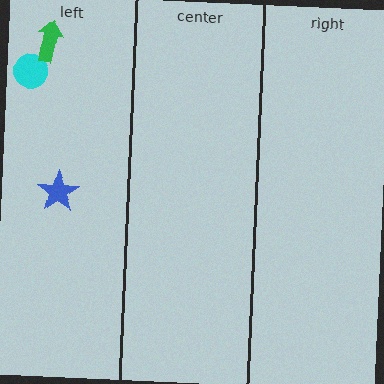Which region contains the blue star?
The left region.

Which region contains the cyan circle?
The left region.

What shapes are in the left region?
The cyan circle, the green arrow, the blue star.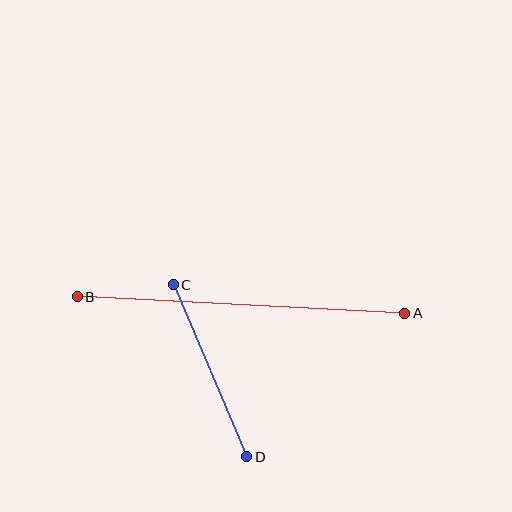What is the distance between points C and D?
The distance is approximately 187 pixels.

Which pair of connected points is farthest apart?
Points A and B are farthest apart.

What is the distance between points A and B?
The distance is approximately 328 pixels.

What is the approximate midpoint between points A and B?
The midpoint is at approximately (241, 305) pixels.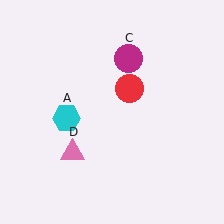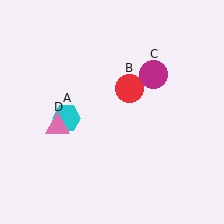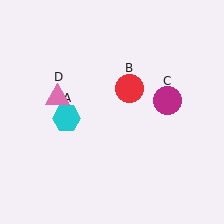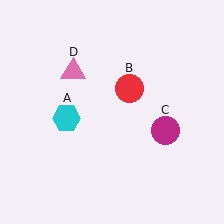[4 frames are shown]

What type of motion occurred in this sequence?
The magenta circle (object C), pink triangle (object D) rotated clockwise around the center of the scene.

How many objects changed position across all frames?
2 objects changed position: magenta circle (object C), pink triangle (object D).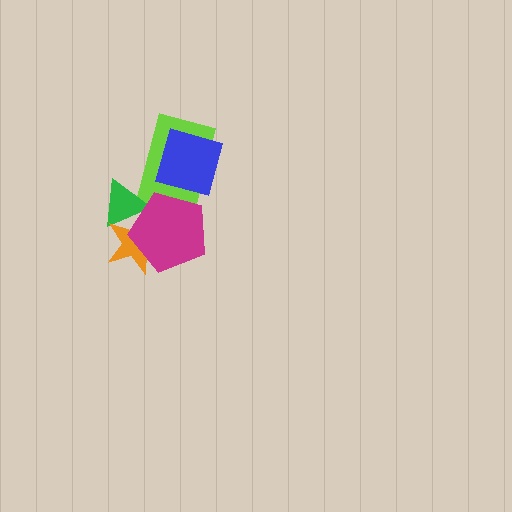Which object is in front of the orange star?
The magenta pentagon is in front of the orange star.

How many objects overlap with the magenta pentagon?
3 objects overlap with the magenta pentagon.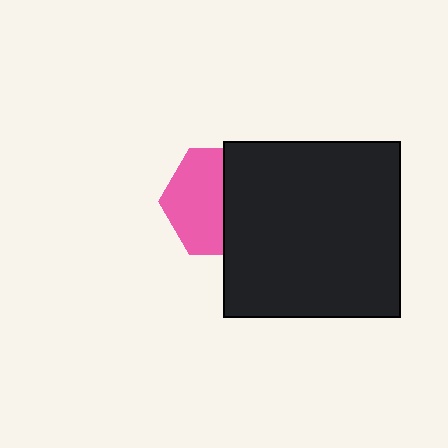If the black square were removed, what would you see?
You would see the complete pink hexagon.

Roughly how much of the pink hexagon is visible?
About half of it is visible (roughly 54%).